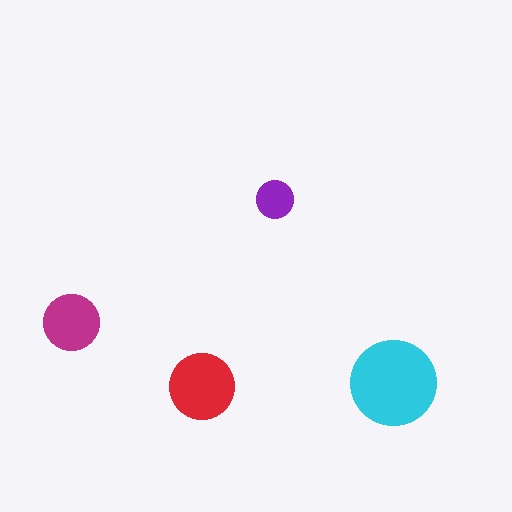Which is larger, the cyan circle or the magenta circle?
The cyan one.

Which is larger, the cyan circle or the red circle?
The cyan one.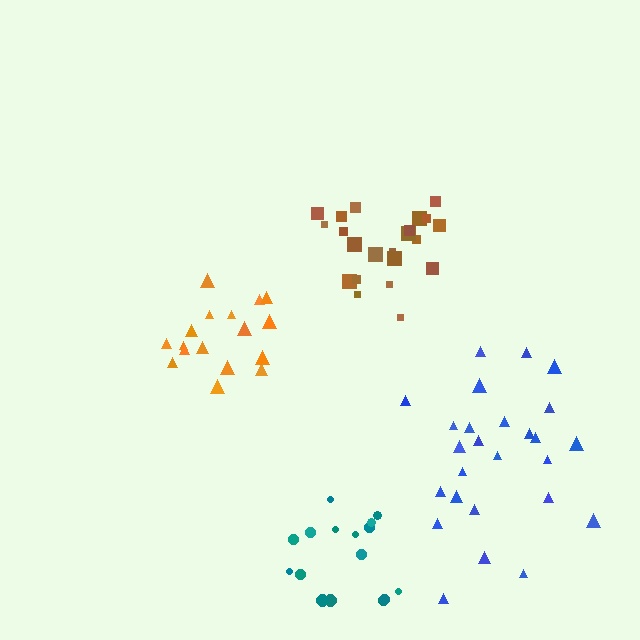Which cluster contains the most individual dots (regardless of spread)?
Blue (26).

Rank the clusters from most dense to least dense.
orange, brown, teal, blue.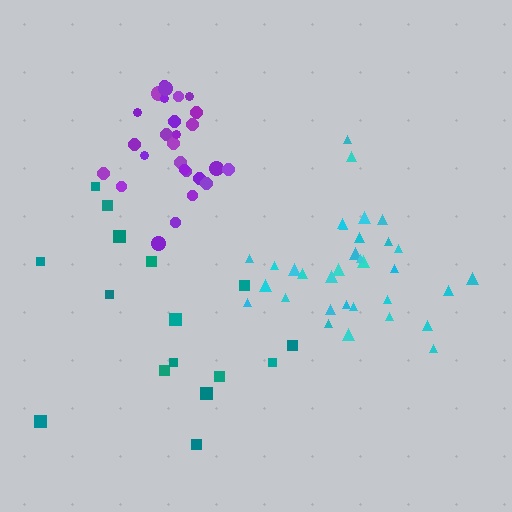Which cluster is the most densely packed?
Purple.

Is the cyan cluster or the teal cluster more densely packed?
Cyan.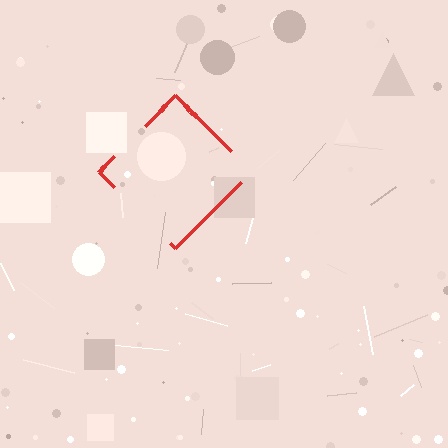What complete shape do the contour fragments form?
The contour fragments form a diamond.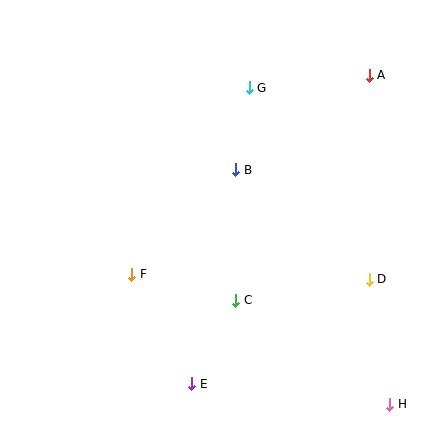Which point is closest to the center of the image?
Point B at (236, 170) is closest to the center.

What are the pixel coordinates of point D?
Point D is at (369, 279).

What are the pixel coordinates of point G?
Point G is at (249, 88).